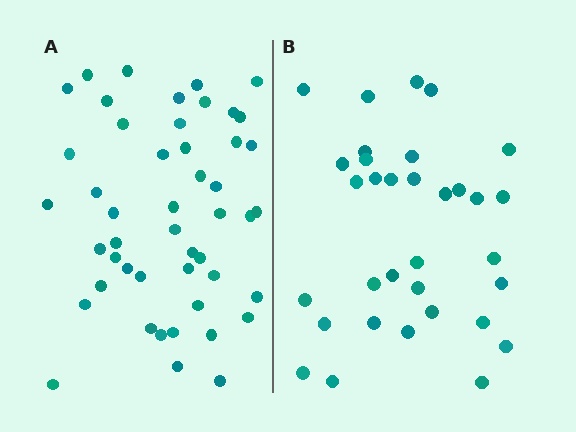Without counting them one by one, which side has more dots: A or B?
Region A (the left region) has more dots.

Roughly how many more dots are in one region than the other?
Region A has approximately 15 more dots than region B.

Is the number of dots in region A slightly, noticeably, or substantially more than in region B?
Region A has substantially more. The ratio is roughly 1.5 to 1.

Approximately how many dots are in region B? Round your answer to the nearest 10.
About 30 dots. (The exact count is 33, which rounds to 30.)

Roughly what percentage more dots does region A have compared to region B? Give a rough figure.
About 45% more.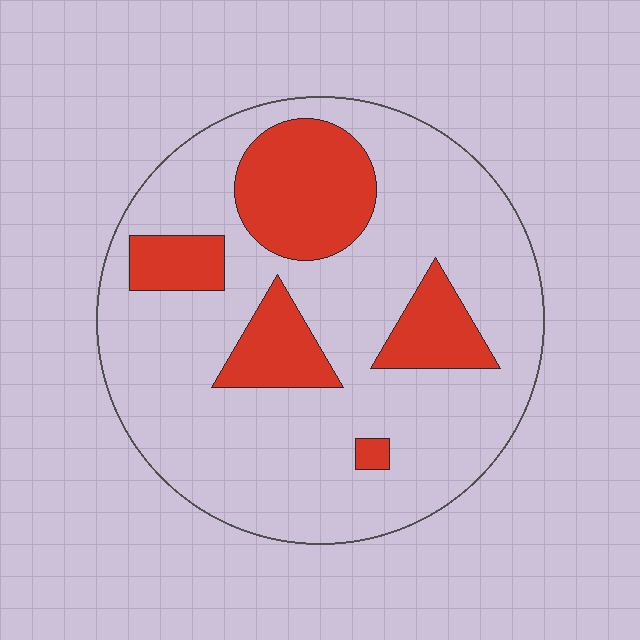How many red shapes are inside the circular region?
5.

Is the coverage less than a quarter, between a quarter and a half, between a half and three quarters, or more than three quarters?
Less than a quarter.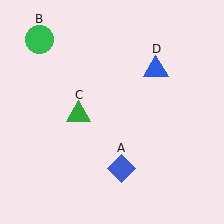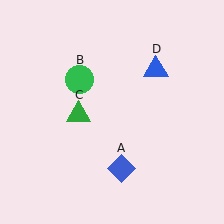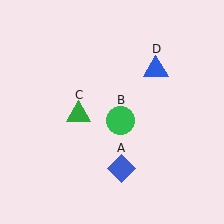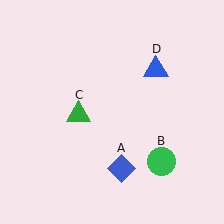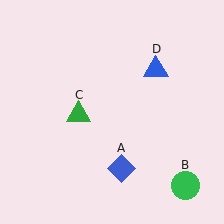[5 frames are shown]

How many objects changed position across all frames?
1 object changed position: green circle (object B).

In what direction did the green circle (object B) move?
The green circle (object B) moved down and to the right.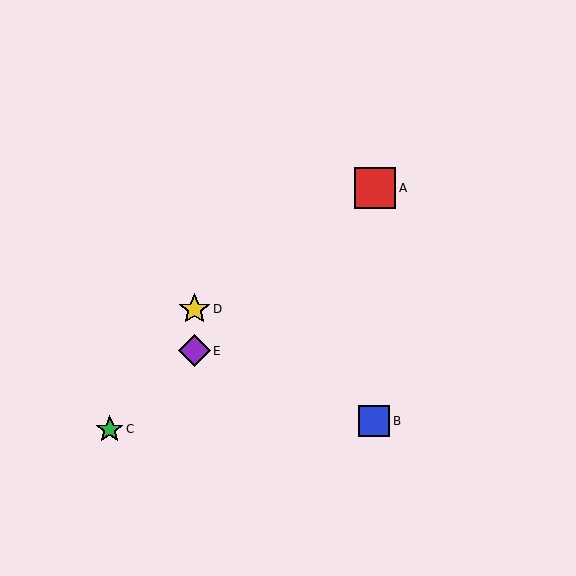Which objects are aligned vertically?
Objects D, E are aligned vertically.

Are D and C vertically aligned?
No, D is at x≈194 and C is at x≈110.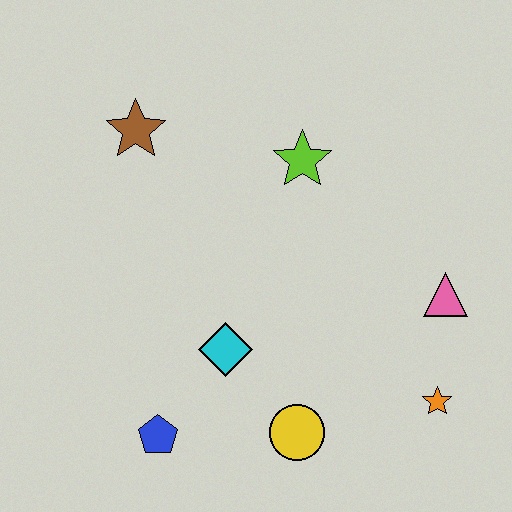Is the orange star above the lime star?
No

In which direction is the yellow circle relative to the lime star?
The yellow circle is below the lime star.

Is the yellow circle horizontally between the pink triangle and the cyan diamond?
Yes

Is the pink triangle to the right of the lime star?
Yes